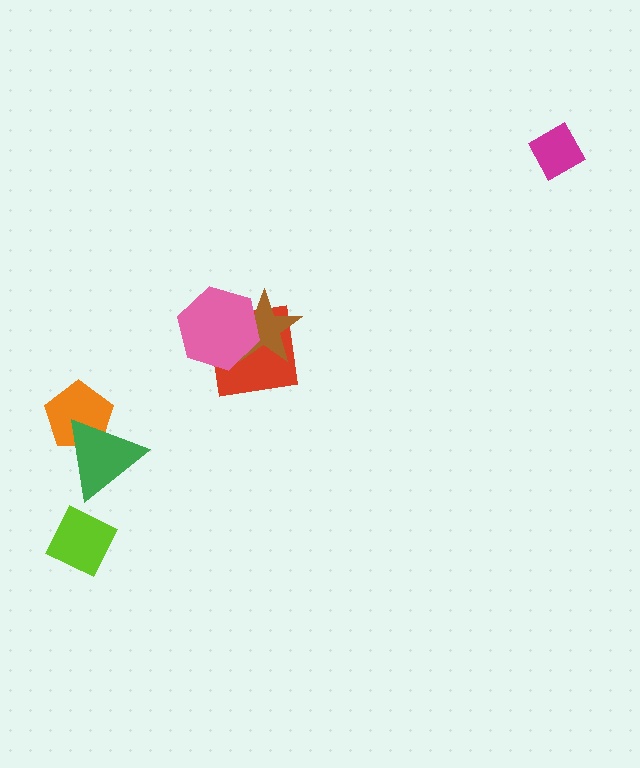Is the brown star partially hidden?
Yes, it is partially covered by another shape.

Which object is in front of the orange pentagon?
The green triangle is in front of the orange pentagon.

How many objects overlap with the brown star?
2 objects overlap with the brown star.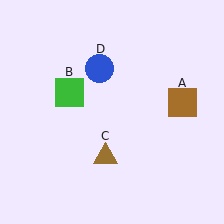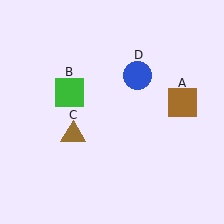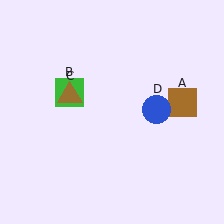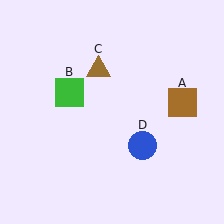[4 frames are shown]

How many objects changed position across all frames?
2 objects changed position: brown triangle (object C), blue circle (object D).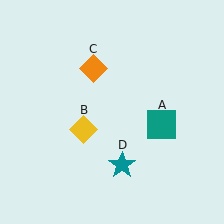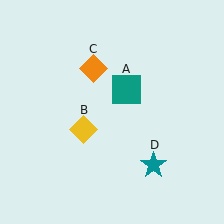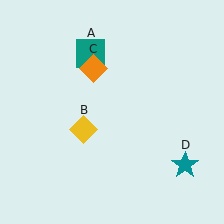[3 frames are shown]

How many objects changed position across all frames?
2 objects changed position: teal square (object A), teal star (object D).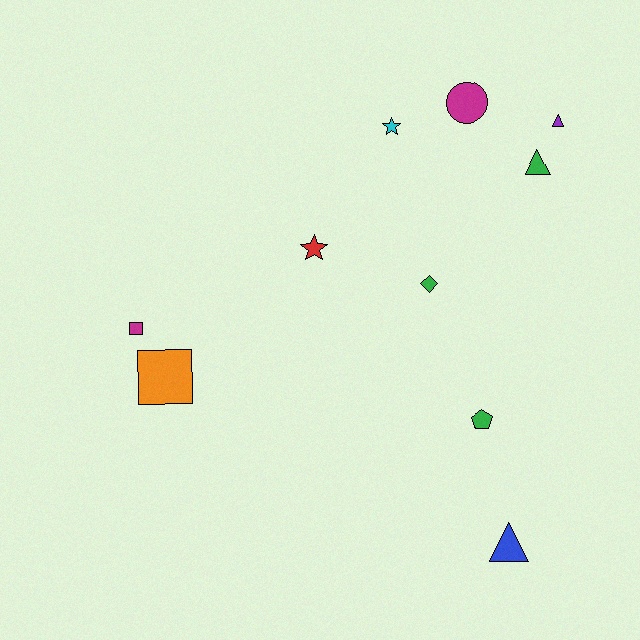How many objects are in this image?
There are 10 objects.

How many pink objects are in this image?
There are no pink objects.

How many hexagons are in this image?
There are no hexagons.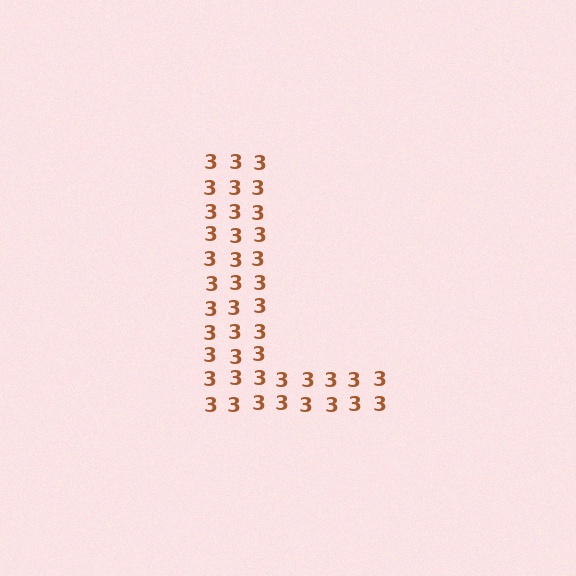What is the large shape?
The large shape is the letter L.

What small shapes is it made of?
It is made of small digit 3's.